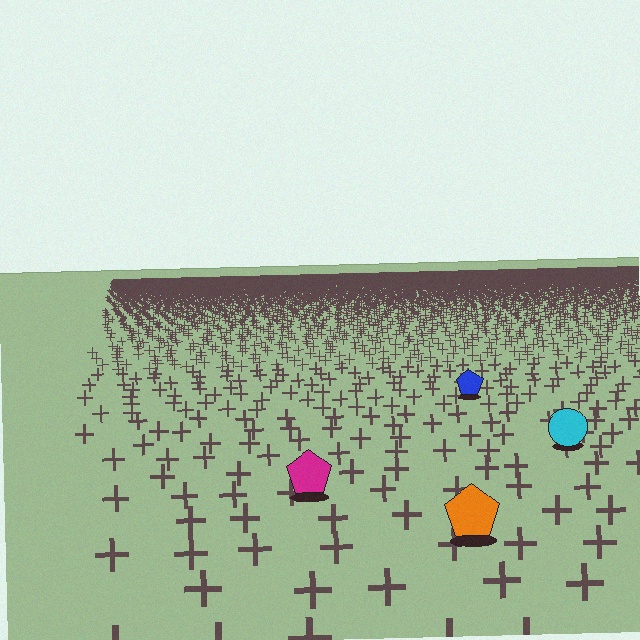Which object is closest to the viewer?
The orange pentagon is closest. The texture marks near it are larger and more spread out.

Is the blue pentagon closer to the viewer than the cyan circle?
No. The cyan circle is closer — you can tell from the texture gradient: the ground texture is coarser near it.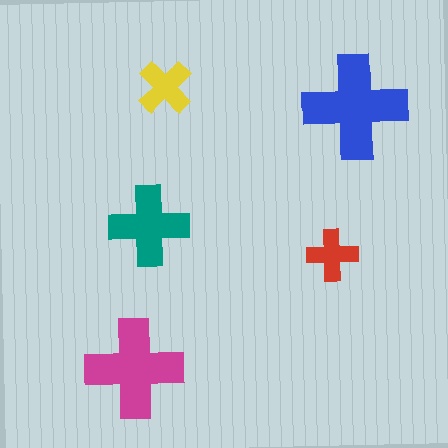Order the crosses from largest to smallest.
the blue one, the magenta one, the teal one, the yellow one, the red one.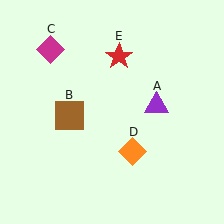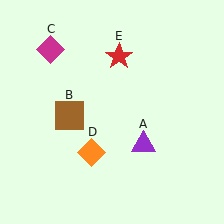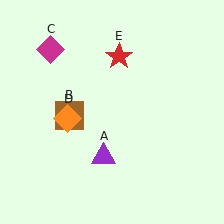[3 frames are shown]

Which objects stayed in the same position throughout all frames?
Brown square (object B) and magenta diamond (object C) and red star (object E) remained stationary.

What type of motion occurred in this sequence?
The purple triangle (object A), orange diamond (object D) rotated clockwise around the center of the scene.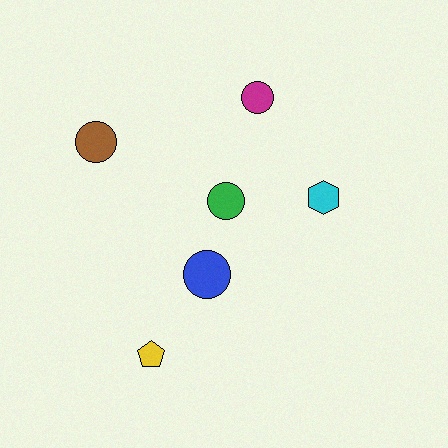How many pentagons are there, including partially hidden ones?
There is 1 pentagon.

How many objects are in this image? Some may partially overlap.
There are 6 objects.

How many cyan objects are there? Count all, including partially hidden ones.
There is 1 cyan object.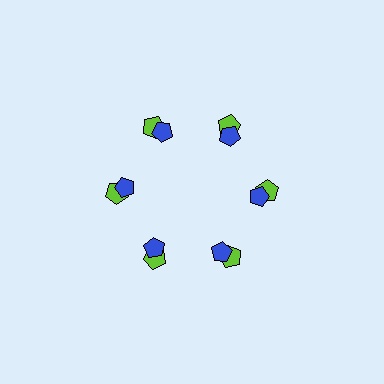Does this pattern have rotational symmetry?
Yes, this pattern has 6-fold rotational symmetry. It looks the same after rotating 60 degrees around the center.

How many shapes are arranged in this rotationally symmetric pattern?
There are 12 shapes, arranged in 6 groups of 2.